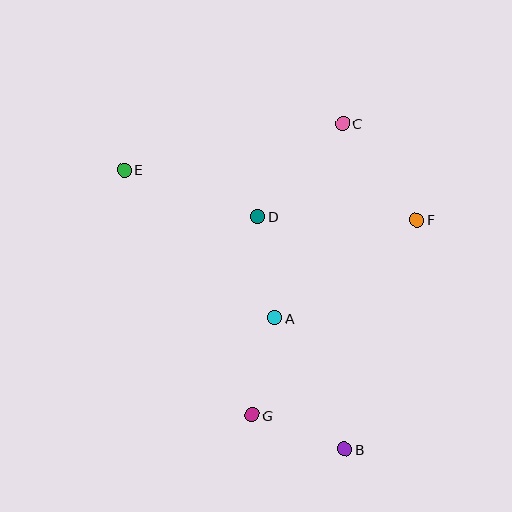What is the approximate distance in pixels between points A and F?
The distance between A and F is approximately 173 pixels.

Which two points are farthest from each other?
Points B and E are farthest from each other.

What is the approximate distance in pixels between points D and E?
The distance between D and E is approximately 141 pixels.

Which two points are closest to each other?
Points B and G are closest to each other.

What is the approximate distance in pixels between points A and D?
The distance between A and D is approximately 102 pixels.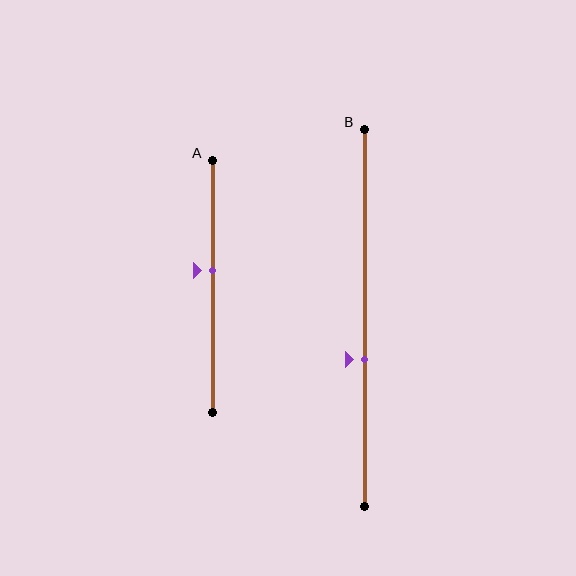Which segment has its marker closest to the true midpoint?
Segment A has its marker closest to the true midpoint.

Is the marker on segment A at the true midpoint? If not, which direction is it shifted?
No, the marker on segment A is shifted upward by about 6% of the segment length.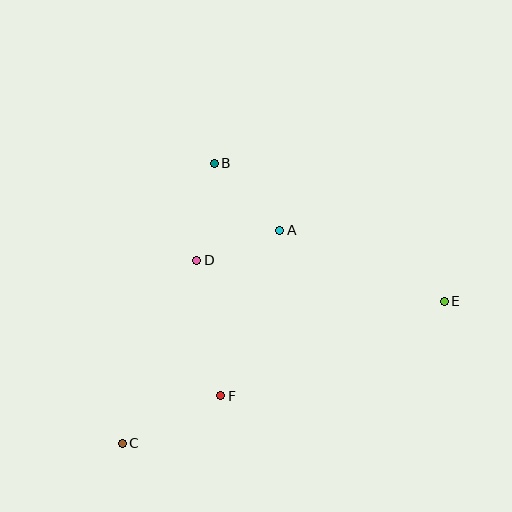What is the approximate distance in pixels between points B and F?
The distance between B and F is approximately 233 pixels.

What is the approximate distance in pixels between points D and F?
The distance between D and F is approximately 138 pixels.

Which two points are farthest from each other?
Points C and E are farthest from each other.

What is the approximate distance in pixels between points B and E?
The distance between B and E is approximately 268 pixels.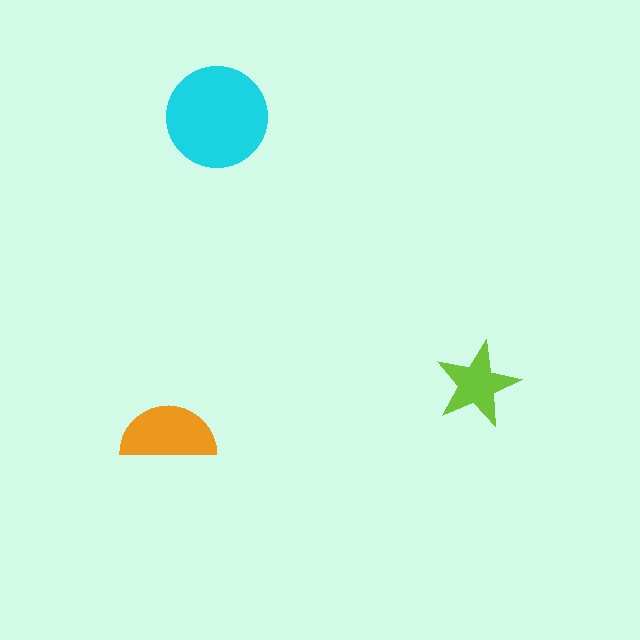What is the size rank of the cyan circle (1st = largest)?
1st.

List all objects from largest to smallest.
The cyan circle, the orange semicircle, the lime star.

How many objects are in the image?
There are 3 objects in the image.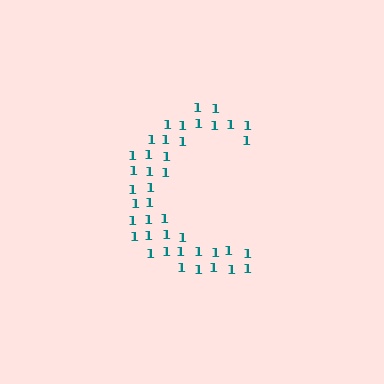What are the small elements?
The small elements are digit 1's.